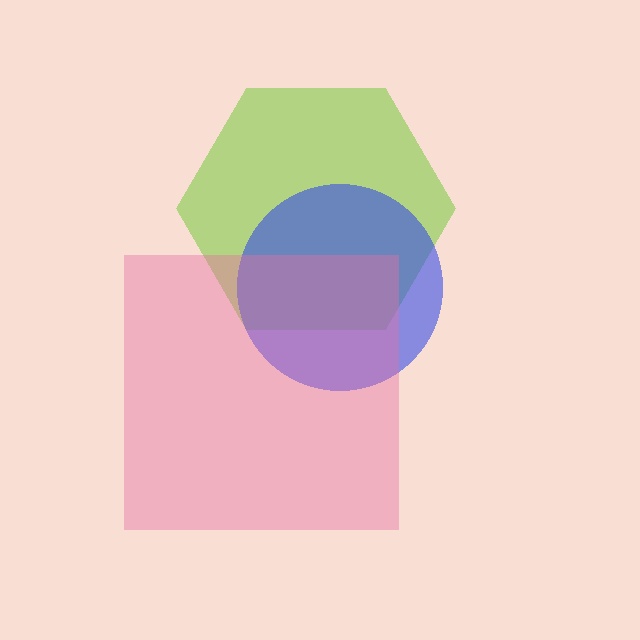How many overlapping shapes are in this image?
There are 3 overlapping shapes in the image.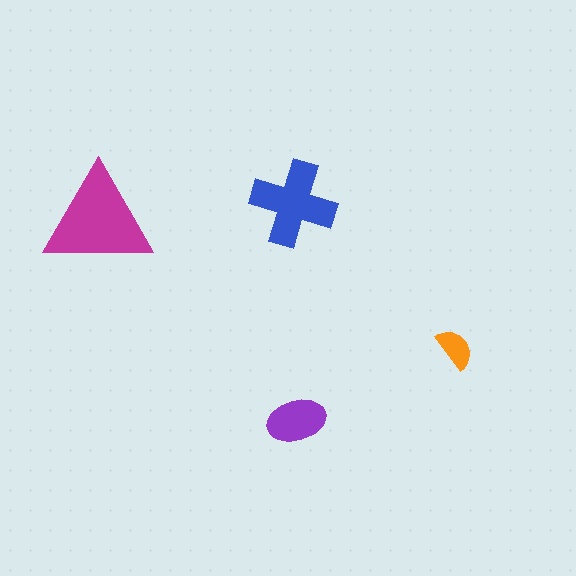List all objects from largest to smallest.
The magenta triangle, the blue cross, the purple ellipse, the orange semicircle.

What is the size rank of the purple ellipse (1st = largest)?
3rd.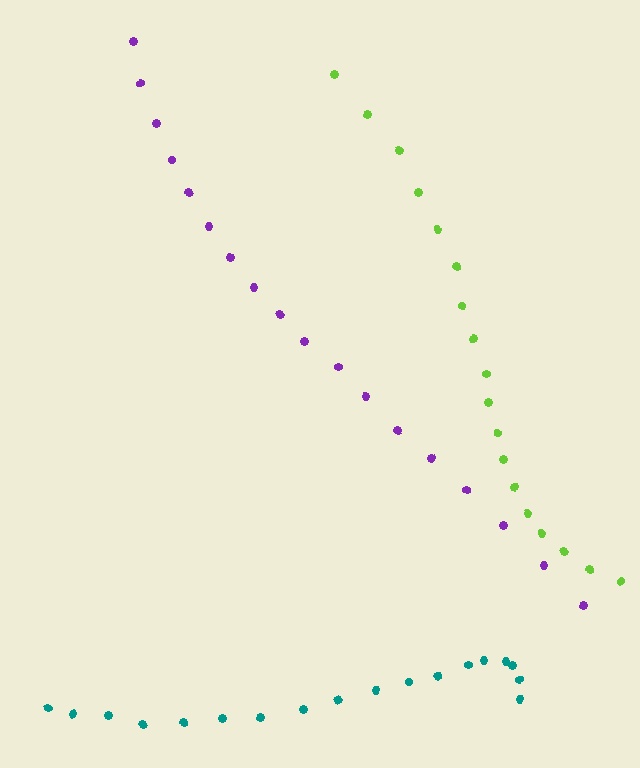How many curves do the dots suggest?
There are 3 distinct paths.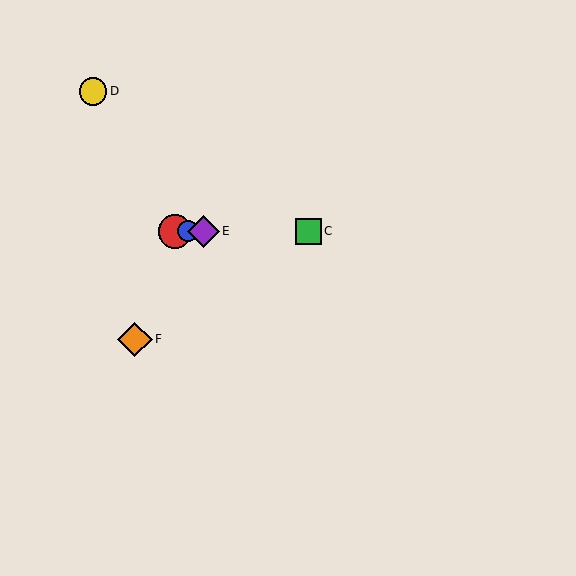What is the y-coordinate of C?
Object C is at y≈231.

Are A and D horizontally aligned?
No, A is at y≈231 and D is at y≈91.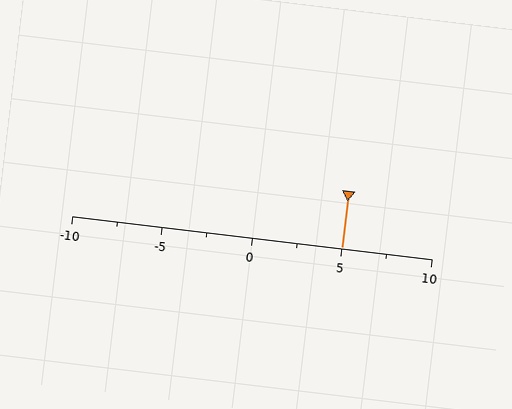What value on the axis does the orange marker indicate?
The marker indicates approximately 5.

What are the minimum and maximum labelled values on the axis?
The axis runs from -10 to 10.